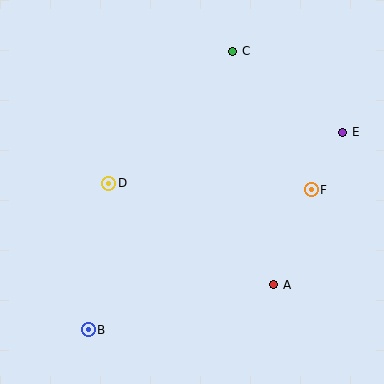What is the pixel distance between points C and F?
The distance between C and F is 159 pixels.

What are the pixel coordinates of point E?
Point E is at (343, 132).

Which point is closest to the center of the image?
Point D at (109, 183) is closest to the center.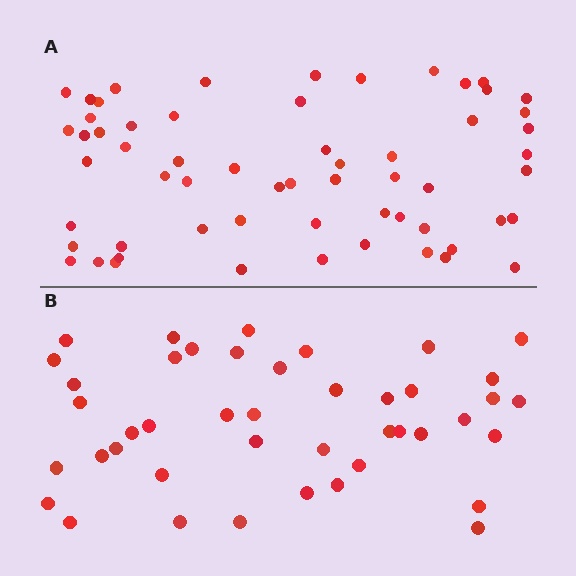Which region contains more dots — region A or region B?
Region A (the top region) has more dots.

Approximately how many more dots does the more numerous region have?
Region A has approximately 15 more dots than region B.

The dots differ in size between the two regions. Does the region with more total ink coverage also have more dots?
No. Region B has more total ink coverage because its dots are larger, but region A actually contains more individual dots. Total area can be misleading — the number of items is what matters here.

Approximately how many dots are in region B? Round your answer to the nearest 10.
About 40 dots. (The exact count is 43, which rounds to 40.)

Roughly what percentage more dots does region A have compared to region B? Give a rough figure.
About 40% more.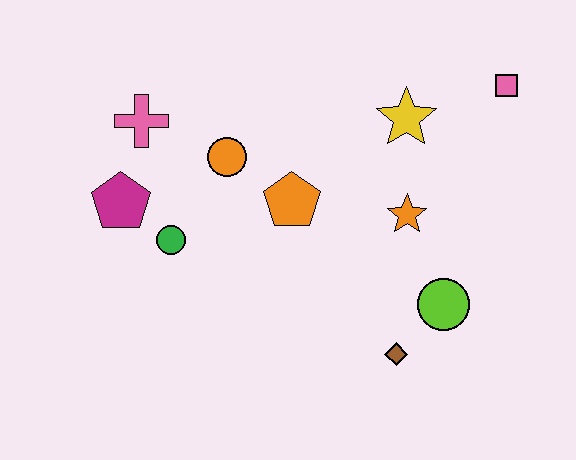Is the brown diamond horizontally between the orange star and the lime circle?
No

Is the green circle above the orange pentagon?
No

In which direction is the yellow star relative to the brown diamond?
The yellow star is above the brown diamond.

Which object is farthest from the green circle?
The pink square is farthest from the green circle.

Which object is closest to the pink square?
The yellow star is closest to the pink square.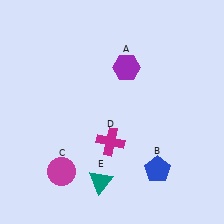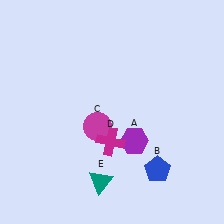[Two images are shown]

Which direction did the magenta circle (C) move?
The magenta circle (C) moved up.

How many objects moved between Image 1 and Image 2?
2 objects moved between the two images.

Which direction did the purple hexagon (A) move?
The purple hexagon (A) moved down.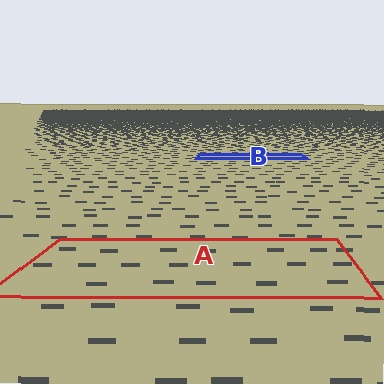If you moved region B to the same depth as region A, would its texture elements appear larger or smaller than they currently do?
They would appear larger. At a closer depth, the same texture elements are projected at a bigger on-screen size.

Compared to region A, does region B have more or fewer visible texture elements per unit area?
Region B has more texture elements per unit area — they are packed more densely because it is farther away.